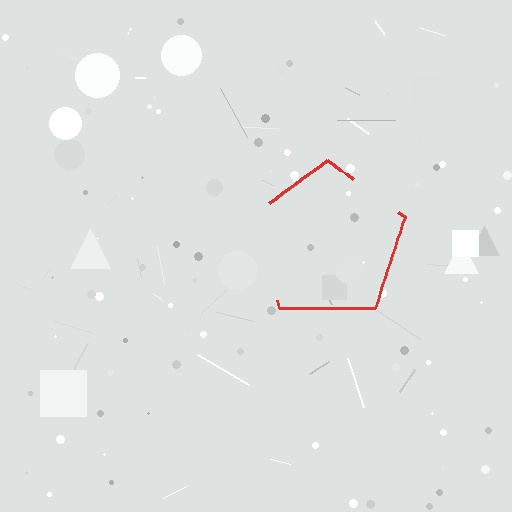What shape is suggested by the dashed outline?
The dashed outline suggests a pentagon.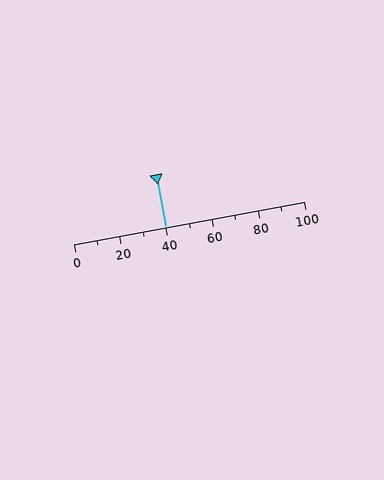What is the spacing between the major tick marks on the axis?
The major ticks are spaced 20 apart.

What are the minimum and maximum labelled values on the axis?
The axis runs from 0 to 100.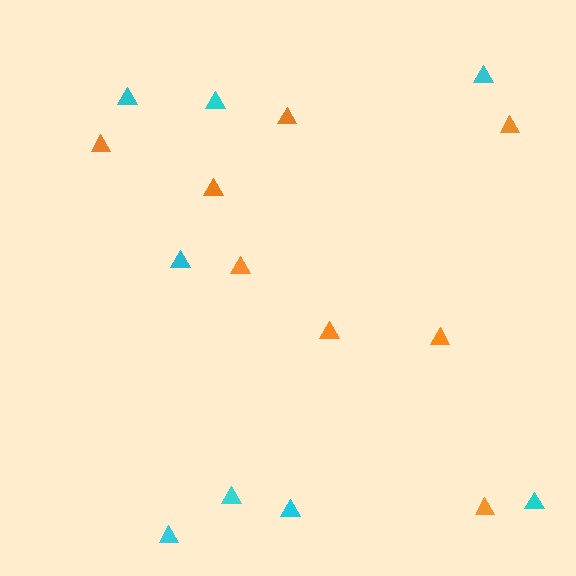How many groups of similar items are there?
There are 2 groups: one group of orange triangles (8) and one group of cyan triangles (8).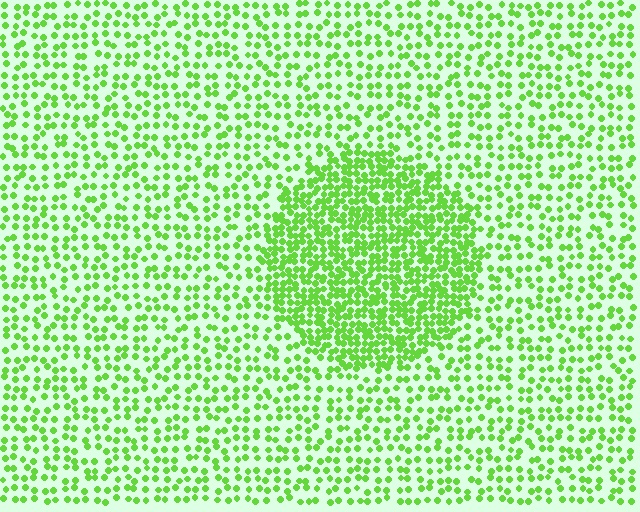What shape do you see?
I see a circle.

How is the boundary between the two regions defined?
The boundary is defined by a change in element density (approximately 2.2x ratio). All elements are the same color, size, and shape.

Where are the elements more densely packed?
The elements are more densely packed inside the circle boundary.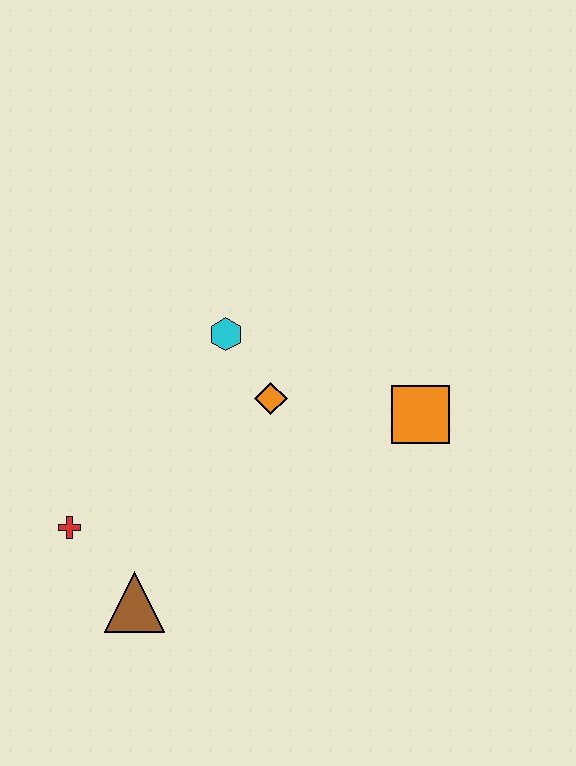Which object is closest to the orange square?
The orange diamond is closest to the orange square.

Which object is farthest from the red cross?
The orange square is farthest from the red cross.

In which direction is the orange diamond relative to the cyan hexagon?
The orange diamond is below the cyan hexagon.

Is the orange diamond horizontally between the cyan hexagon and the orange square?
Yes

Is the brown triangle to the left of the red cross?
No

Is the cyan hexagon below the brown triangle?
No